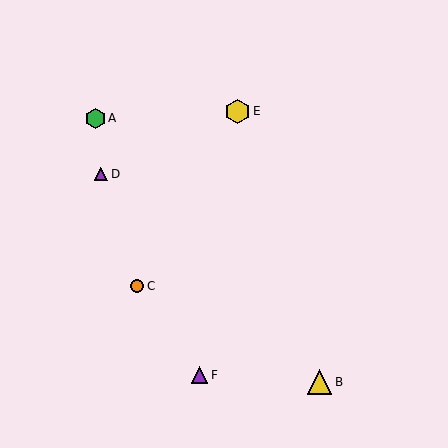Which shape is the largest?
The yellow triangle (labeled B) is the largest.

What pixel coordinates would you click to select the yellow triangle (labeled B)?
Click at (319, 382) to select the yellow triangle B.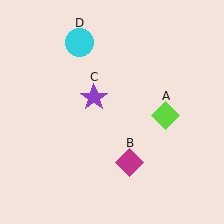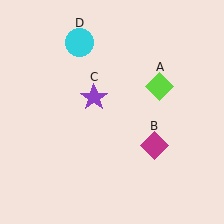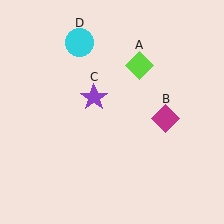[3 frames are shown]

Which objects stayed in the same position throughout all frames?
Purple star (object C) and cyan circle (object D) remained stationary.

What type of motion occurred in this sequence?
The lime diamond (object A), magenta diamond (object B) rotated counterclockwise around the center of the scene.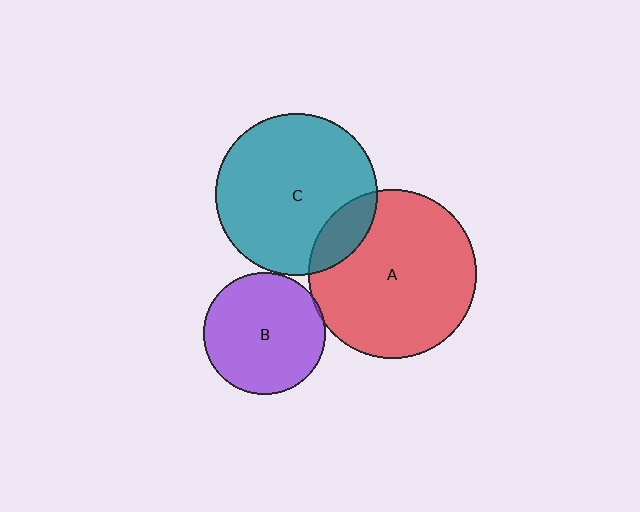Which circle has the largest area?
Circle A (red).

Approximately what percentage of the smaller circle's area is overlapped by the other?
Approximately 15%.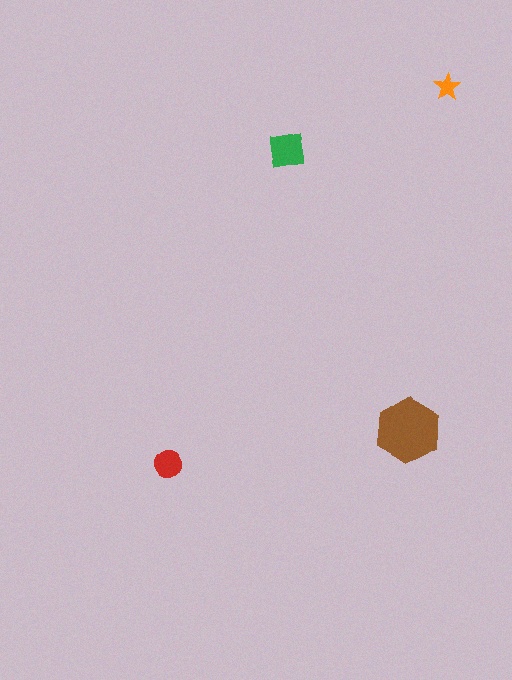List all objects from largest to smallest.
The brown hexagon, the green square, the red circle, the orange star.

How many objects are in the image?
There are 4 objects in the image.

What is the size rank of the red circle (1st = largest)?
3rd.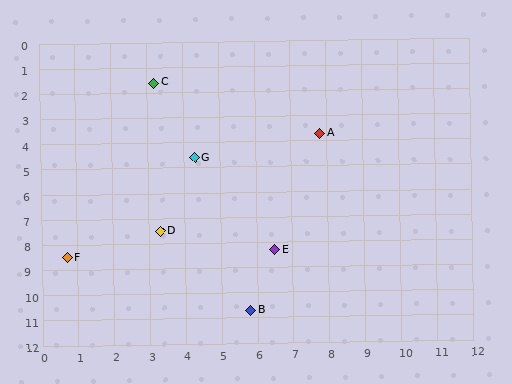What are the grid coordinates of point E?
Point E is at approximately (6.5, 8.3).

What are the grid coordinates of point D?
Point D is at approximately (3.3, 7.5).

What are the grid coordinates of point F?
Point F is at approximately (0.7, 8.5).